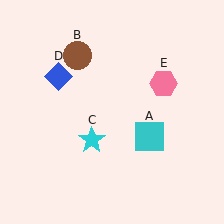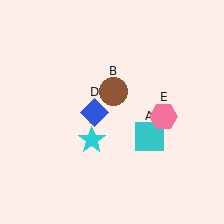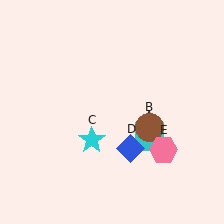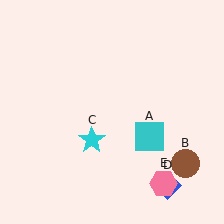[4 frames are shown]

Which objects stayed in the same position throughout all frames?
Cyan square (object A) and cyan star (object C) remained stationary.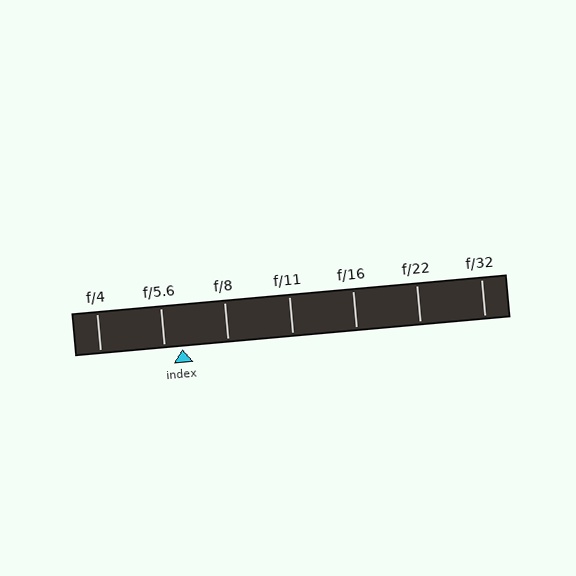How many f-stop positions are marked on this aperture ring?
There are 7 f-stop positions marked.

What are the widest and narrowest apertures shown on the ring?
The widest aperture shown is f/4 and the narrowest is f/32.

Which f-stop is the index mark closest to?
The index mark is closest to f/5.6.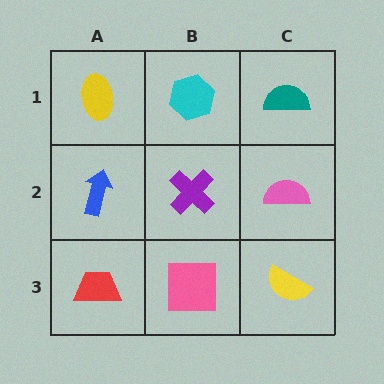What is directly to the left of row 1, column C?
A cyan hexagon.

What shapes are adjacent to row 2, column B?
A cyan hexagon (row 1, column B), a pink square (row 3, column B), a blue arrow (row 2, column A), a pink semicircle (row 2, column C).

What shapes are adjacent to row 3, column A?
A blue arrow (row 2, column A), a pink square (row 3, column B).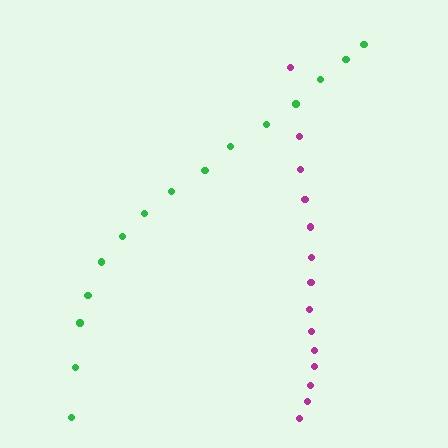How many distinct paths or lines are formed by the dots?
There are 2 distinct paths.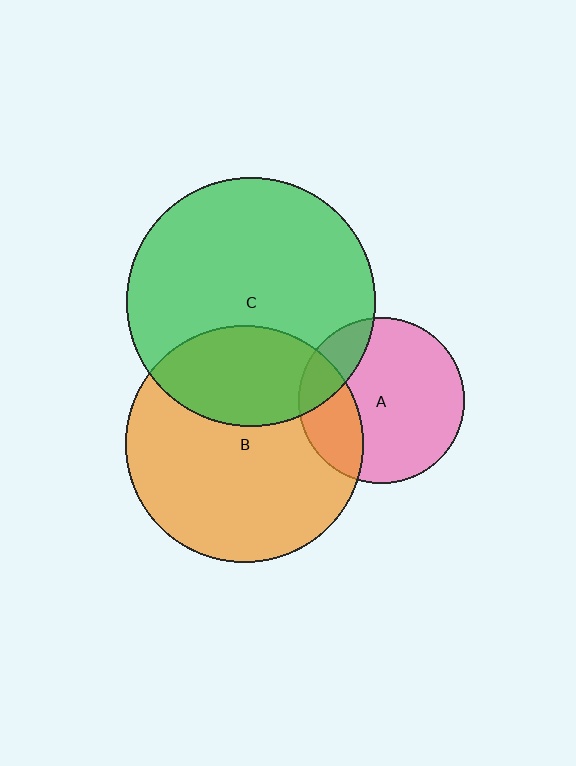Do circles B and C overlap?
Yes.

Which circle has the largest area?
Circle C (green).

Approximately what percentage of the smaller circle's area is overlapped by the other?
Approximately 30%.